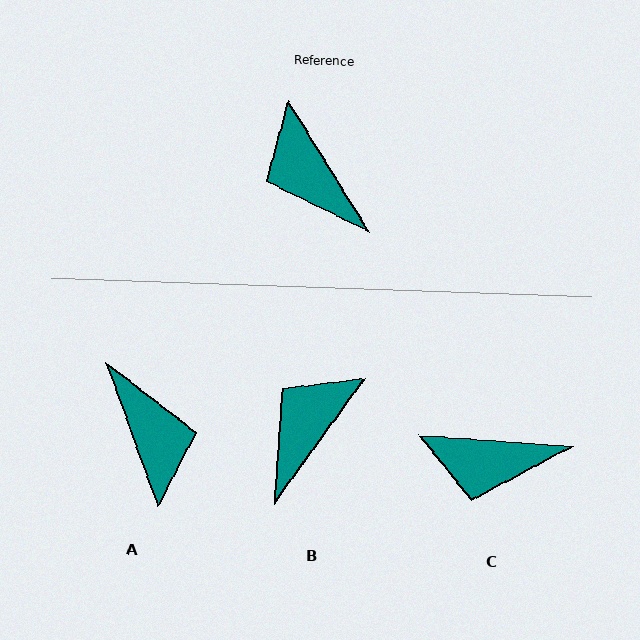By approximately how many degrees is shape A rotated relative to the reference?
Approximately 168 degrees counter-clockwise.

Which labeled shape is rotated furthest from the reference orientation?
A, about 168 degrees away.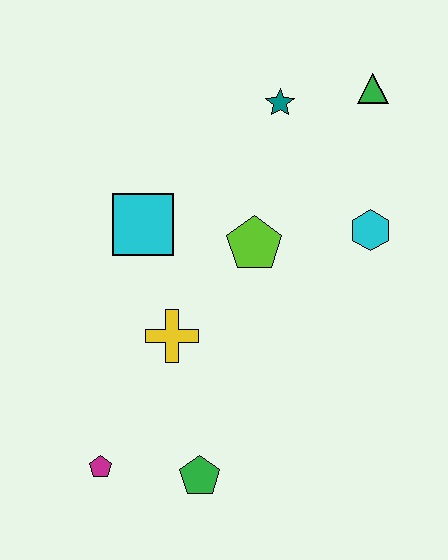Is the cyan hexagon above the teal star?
No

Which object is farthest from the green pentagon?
The green triangle is farthest from the green pentagon.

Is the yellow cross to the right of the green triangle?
No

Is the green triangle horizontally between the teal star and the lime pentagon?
No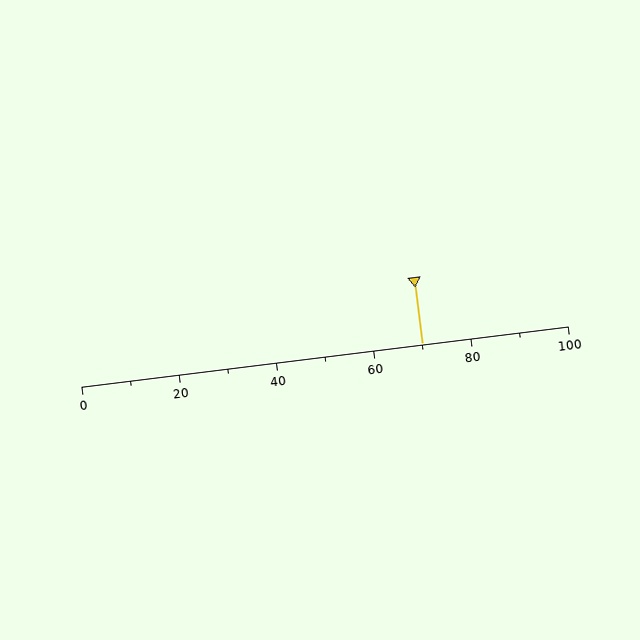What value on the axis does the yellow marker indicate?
The marker indicates approximately 70.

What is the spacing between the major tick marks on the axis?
The major ticks are spaced 20 apart.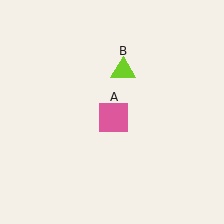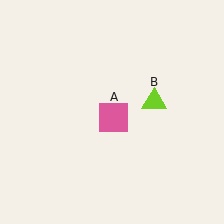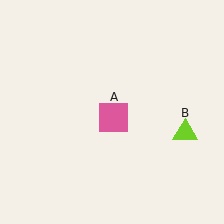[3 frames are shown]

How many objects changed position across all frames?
1 object changed position: lime triangle (object B).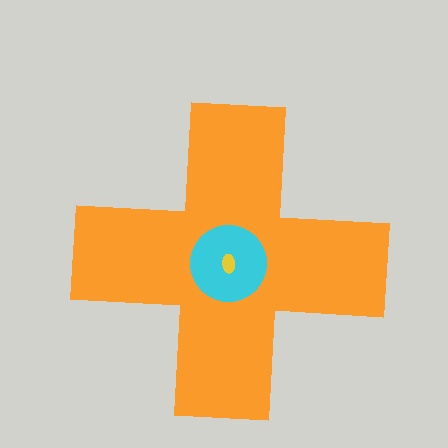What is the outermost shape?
The orange cross.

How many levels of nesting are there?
3.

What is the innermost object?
The yellow ellipse.